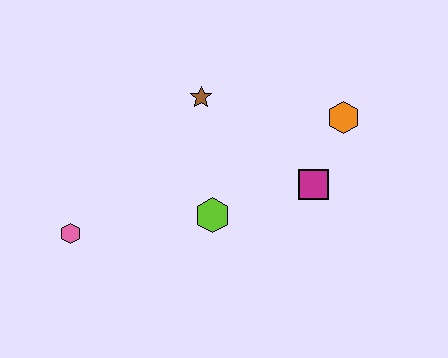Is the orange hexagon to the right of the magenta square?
Yes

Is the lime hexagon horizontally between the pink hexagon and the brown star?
No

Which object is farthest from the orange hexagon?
The pink hexagon is farthest from the orange hexagon.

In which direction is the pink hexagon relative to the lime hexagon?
The pink hexagon is to the left of the lime hexagon.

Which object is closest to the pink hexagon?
The lime hexagon is closest to the pink hexagon.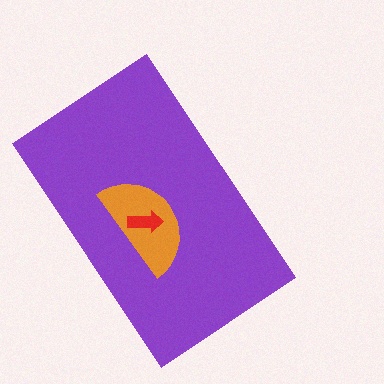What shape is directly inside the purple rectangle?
The orange semicircle.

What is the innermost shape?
The red arrow.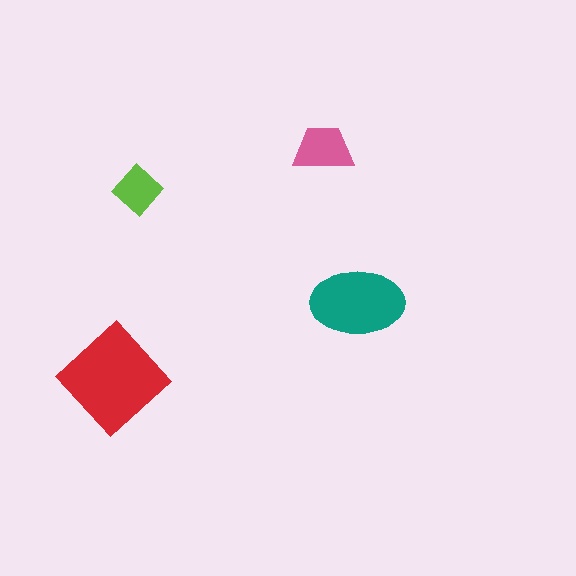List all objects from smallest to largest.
The lime diamond, the pink trapezoid, the teal ellipse, the red diamond.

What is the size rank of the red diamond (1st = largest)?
1st.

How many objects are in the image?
There are 4 objects in the image.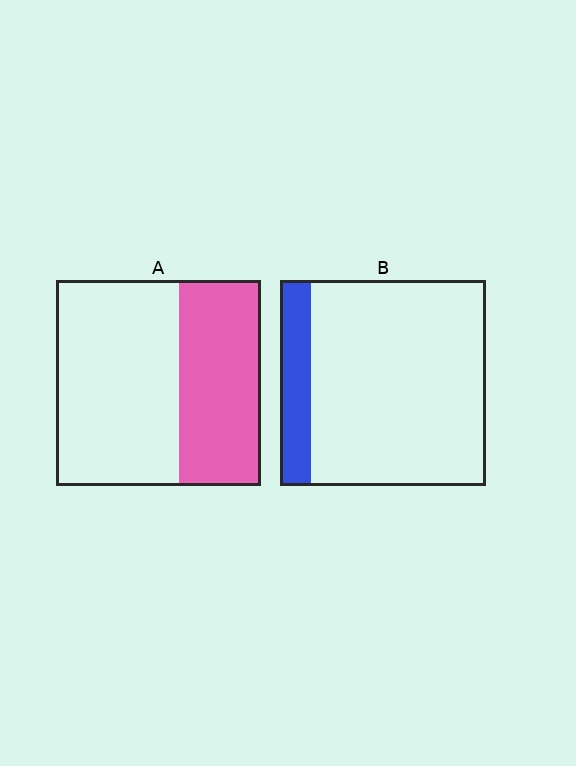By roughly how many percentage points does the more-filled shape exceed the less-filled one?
By roughly 25 percentage points (A over B).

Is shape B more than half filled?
No.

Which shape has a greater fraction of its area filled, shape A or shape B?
Shape A.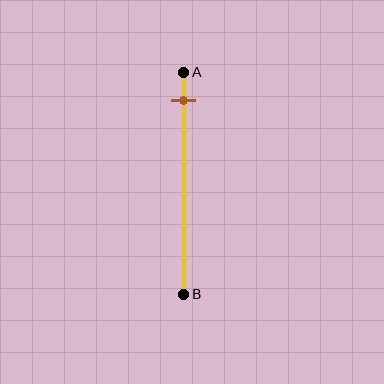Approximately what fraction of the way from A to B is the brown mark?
The brown mark is approximately 15% of the way from A to B.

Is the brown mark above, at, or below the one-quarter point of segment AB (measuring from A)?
The brown mark is above the one-quarter point of segment AB.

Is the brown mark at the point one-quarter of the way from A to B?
No, the mark is at about 15% from A, not at the 25% one-quarter point.